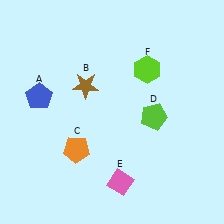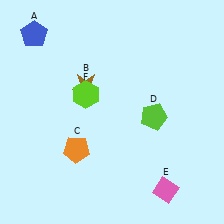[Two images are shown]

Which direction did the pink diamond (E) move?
The pink diamond (E) moved right.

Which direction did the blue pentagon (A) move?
The blue pentagon (A) moved up.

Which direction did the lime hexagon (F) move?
The lime hexagon (F) moved left.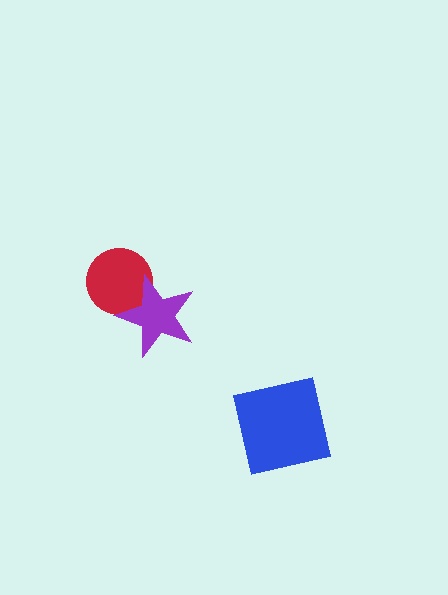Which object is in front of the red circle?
The purple star is in front of the red circle.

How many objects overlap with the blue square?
0 objects overlap with the blue square.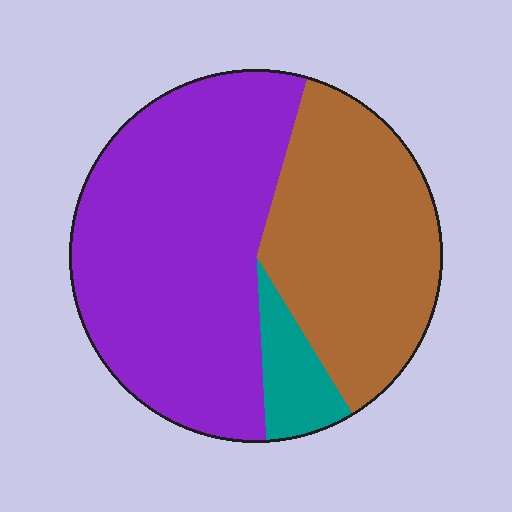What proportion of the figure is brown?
Brown covers roughly 35% of the figure.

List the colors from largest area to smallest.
From largest to smallest: purple, brown, teal.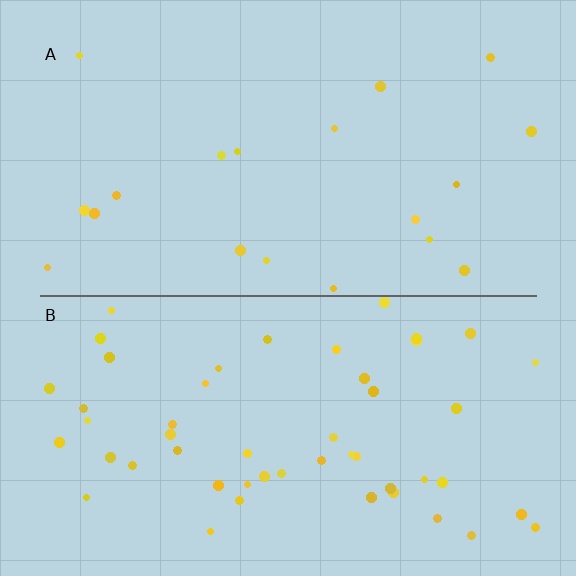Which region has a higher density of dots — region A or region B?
B (the bottom).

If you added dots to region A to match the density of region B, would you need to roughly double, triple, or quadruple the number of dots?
Approximately triple.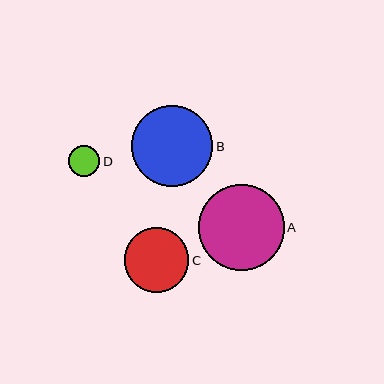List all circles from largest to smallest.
From largest to smallest: A, B, C, D.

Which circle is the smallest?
Circle D is the smallest with a size of approximately 31 pixels.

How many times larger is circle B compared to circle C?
Circle B is approximately 1.3 times the size of circle C.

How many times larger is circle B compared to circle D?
Circle B is approximately 2.6 times the size of circle D.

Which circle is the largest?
Circle A is the largest with a size of approximately 86 pixels.